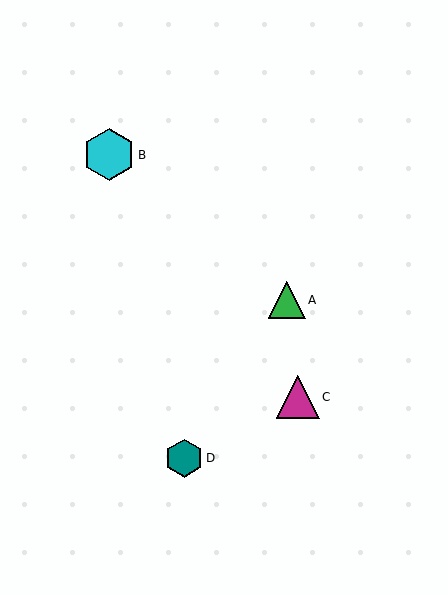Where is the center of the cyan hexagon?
The center of the cyan hexagon is at (109, 155).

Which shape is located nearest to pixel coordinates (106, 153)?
The cyan hexagon (labeled B) at (109, 155) is nearest to that location.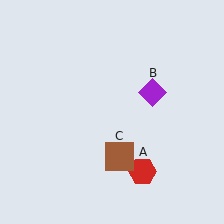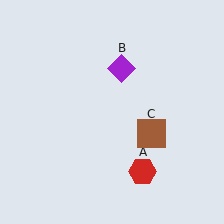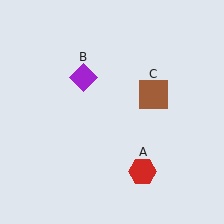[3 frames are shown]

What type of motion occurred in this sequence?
The purple diamond (object B), brown square (object C) rotated counterclockwise around the center of the scene.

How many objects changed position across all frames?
2 objects changed position: purple diamond (object B), brown square (object C).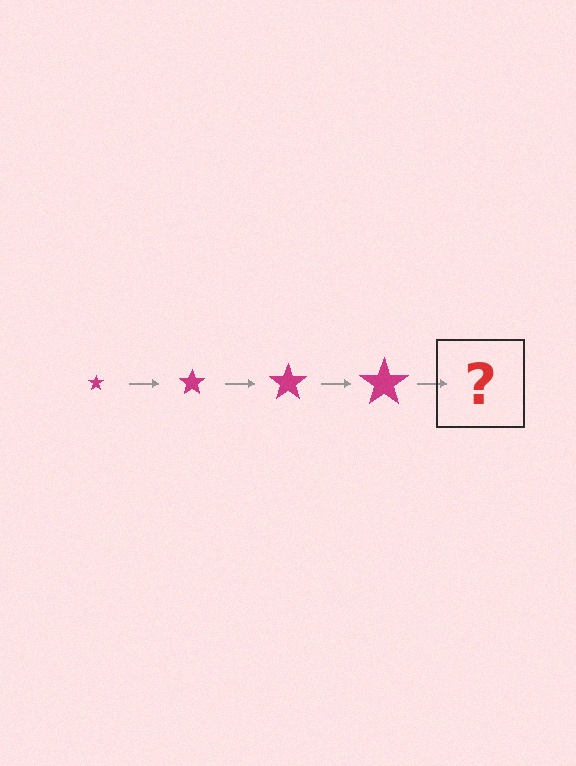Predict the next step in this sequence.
The next step is a magenta star, larger than the previous one.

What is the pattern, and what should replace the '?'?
The pattern is that the star gets progressively larger each step. The '?' should be a magenta star, larger than the previous one.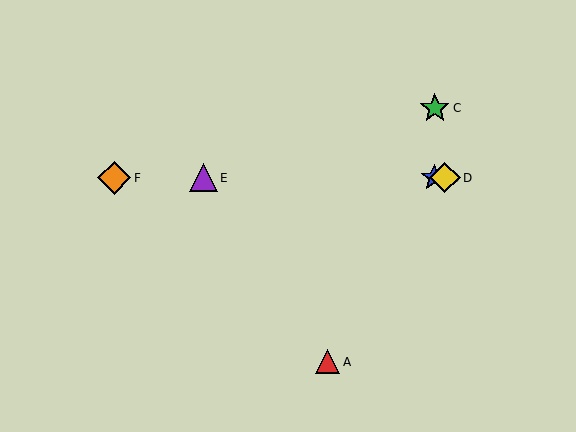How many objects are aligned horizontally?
4 objects (B, D, E, F) are aligned horizontally.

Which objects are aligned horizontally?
Objects B, D, E, F are aligned horizontally.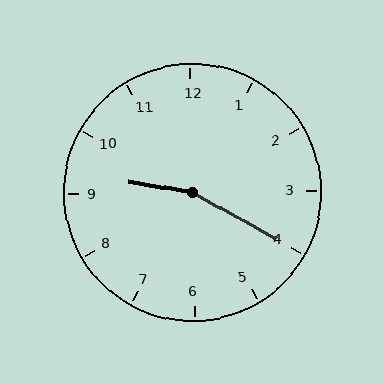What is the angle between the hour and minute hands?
Approximately 160 degrees.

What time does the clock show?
9:20.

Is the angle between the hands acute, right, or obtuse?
It is obtuse.